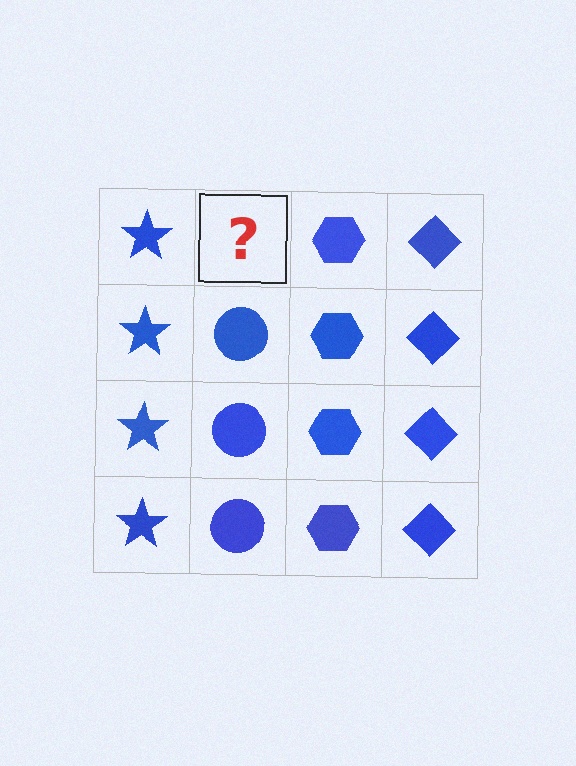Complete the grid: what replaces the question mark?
The question mark should be replaced with a blue circle.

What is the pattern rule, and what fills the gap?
The rule is that each column has a consistent shape. The gap should be filled with a blue circle.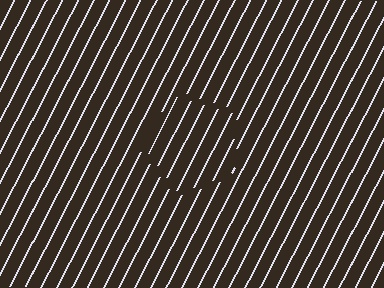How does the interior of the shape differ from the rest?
The interior of the shape contains the same grating, shifted by half a period — the contour is defined by the phase discontinuity where line-ends from the inner and outer gratings abut.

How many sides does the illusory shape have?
5 sides — the line-ends trace a pentagon.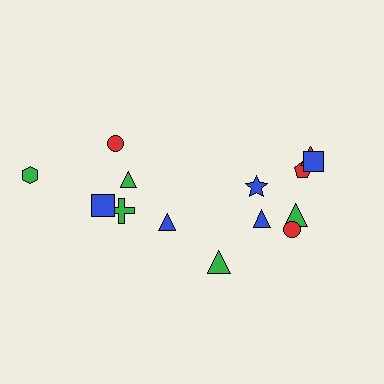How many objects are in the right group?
There are 8 objects.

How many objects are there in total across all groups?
There are 14 objects.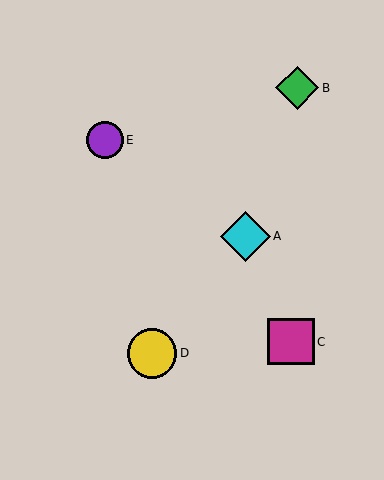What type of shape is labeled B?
Shape B is a green diamond.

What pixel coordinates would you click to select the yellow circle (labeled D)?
Click at (152, 353) to select the yellow circle D.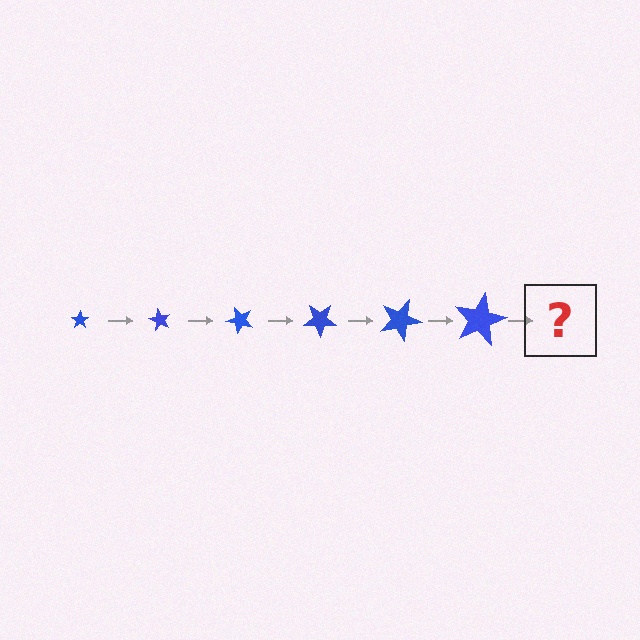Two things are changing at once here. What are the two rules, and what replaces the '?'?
The two rules are that the star grows larger each step and it rotates 60 degrees each step. The '?' should be a star, larger than the previous one and rotated 360 degrees from the start.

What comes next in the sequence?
The next element should be a star, larger than the previous one and rotated 360 degrees from the start.